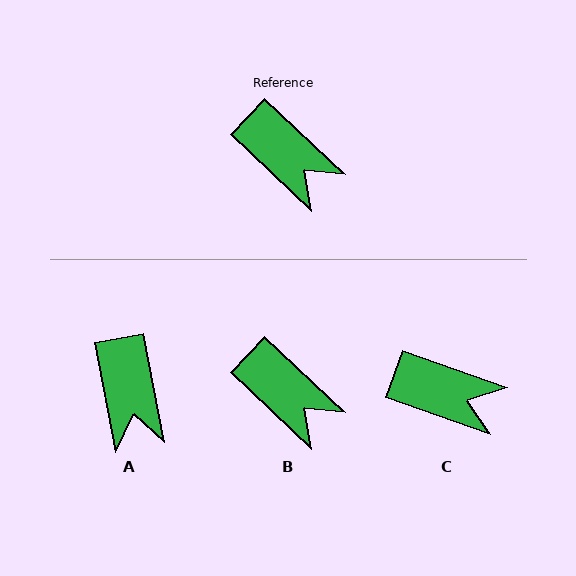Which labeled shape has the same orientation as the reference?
B.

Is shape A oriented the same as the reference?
No, it is off by about 36 degrees.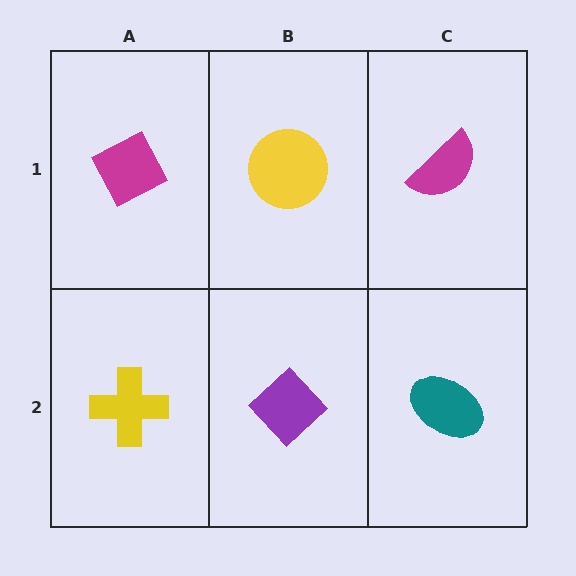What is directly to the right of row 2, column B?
A teal ellipse.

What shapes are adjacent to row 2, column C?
A magenta semicircle (row 1, column C), a purple diamond (row 2, column B).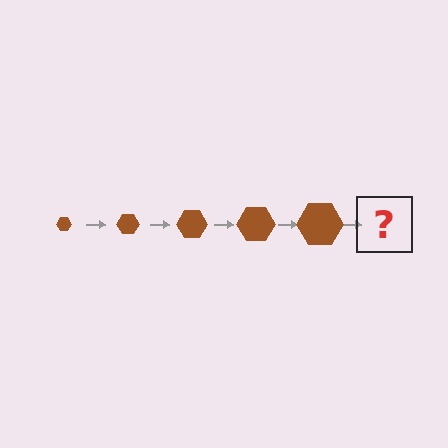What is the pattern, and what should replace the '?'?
The pattern is that the hexagon gets progressively larger each step. The '?' should be a brown hexagon, larger than the previous one.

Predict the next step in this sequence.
The next step is a brown hexagon, larger than the previous one.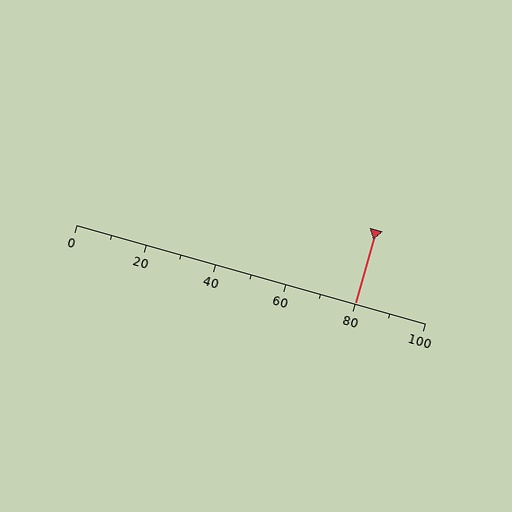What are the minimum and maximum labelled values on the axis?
The axis runs from 0 to 100.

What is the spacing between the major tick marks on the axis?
The major ticks are spaced 20 apart.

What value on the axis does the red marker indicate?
The marker indicates approximately 80.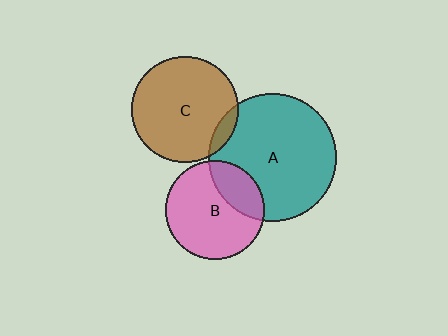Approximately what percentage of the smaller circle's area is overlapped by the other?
Approximately 25%.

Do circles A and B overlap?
Yes.